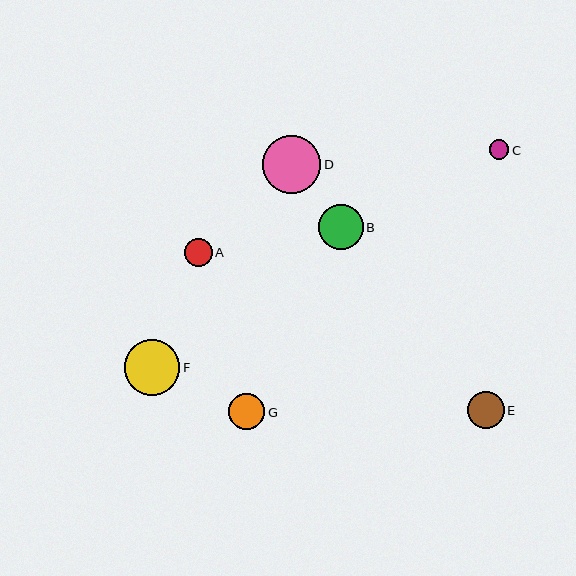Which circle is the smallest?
Circle C is the smallest with a size of approximately 19 pixels.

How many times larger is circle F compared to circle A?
Circle F is approximately 2.0 times the size of circle A.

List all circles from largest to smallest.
From largest to smallest: D, F, B, E, G, A, C.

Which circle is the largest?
Circle D is the largest with a size of approximately 58 pixels.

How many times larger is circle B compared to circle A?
Circle B is approximately 1.6 times the size of circle A.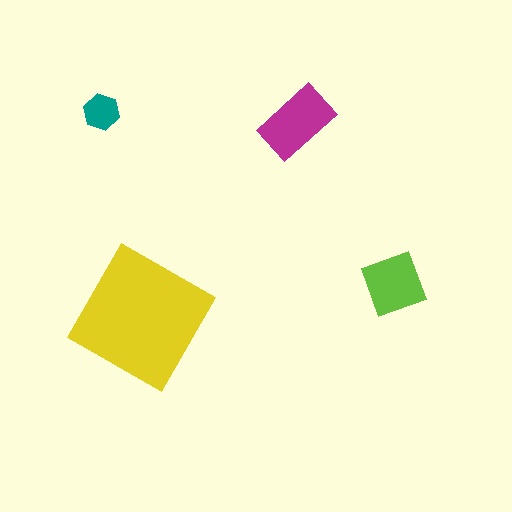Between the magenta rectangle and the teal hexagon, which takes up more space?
The magenta rectangle.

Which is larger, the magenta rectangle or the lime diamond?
The magenta rectangle.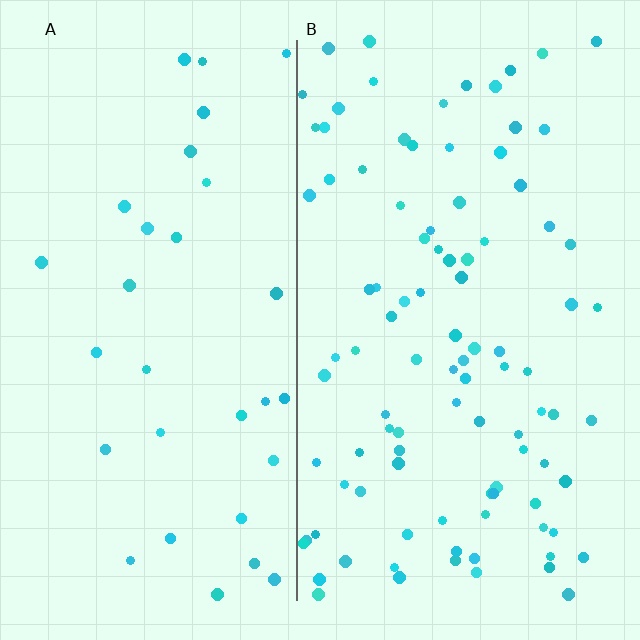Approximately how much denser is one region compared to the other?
Approximately 3.1× — region B over region A.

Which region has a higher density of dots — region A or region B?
B (the right).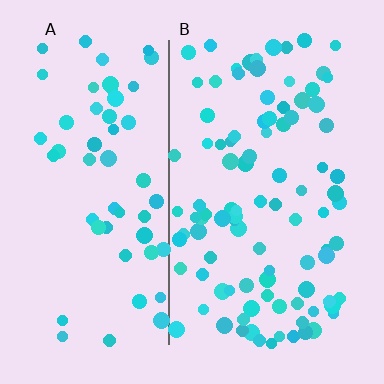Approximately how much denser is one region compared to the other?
Approximately 1.8× — region B over region A.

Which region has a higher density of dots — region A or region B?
B (the right).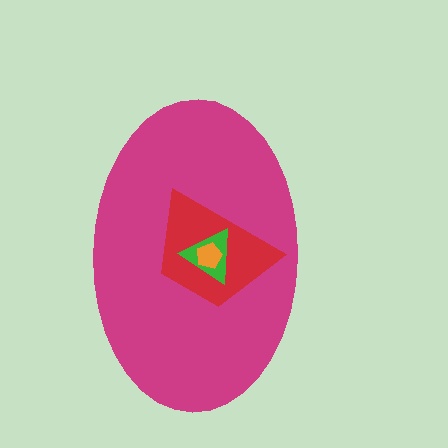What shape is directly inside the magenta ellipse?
The red trapezoid.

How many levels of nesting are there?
4.